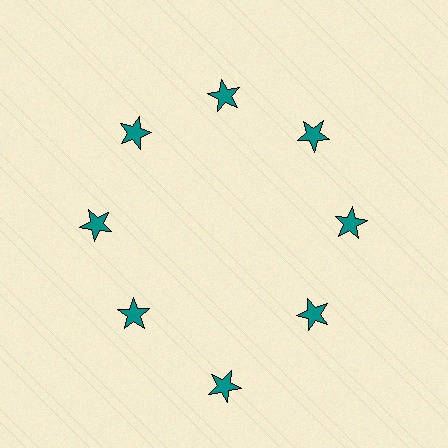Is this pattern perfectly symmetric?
No. The 8 teal stars are arranged in a ring, but one element near the 6 o'clock position is pushed outward from the center, breaking the 8-fold rotational symmetry.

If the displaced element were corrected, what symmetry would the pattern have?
It would have 8-fold rotational symmetry — the pattern would map onto itself every 45 degrees.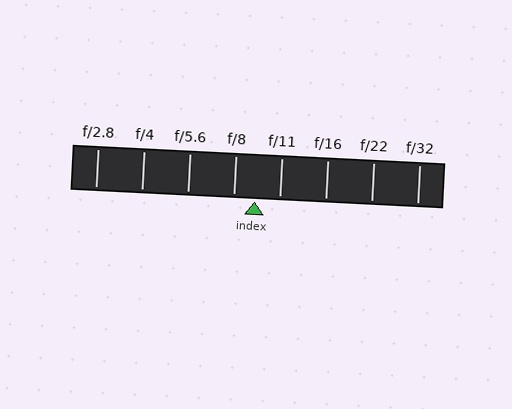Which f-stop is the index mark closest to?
The index mark is closest to f/8.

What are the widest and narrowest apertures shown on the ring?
The widest aperture shown is f/2.8 and the narrowest is f/32.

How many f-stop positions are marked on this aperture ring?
There are 8 f-stop positions marked.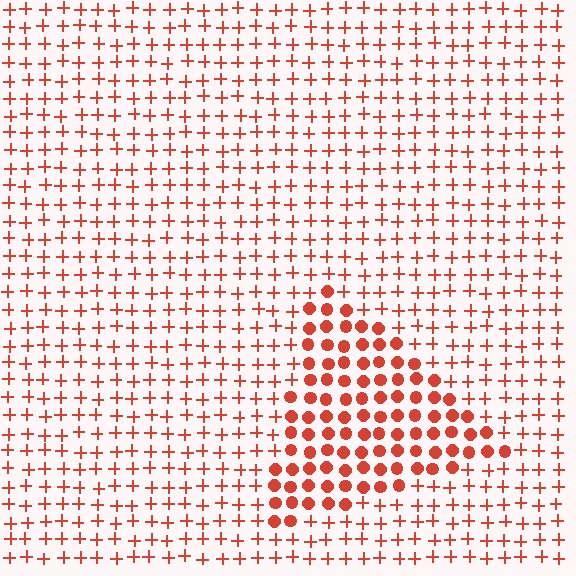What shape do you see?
I see a triangle.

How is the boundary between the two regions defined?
The boundary is defined by a change in element shape: circles inside vs. plus signs outside. All elements share the same color and spacing.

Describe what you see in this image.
The image is filled with small red elements arranged in a uniform grid. A triangle-shaped region contains circles, while the surrounding area contains plus signs. The boundary is defined purely by the change in element shape.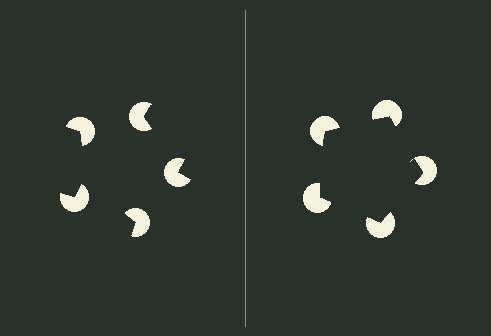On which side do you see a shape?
An illusory pentagon appears on the right side. On the left side the wedge cuts are rotated, so no coherent shape forms.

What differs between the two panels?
The pac-man discs are positioned identically on both sides; only the wedge orientations differ. On the right they align to a pentagon; on the left they are misaligned.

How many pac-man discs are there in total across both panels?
10 — 5 on each side.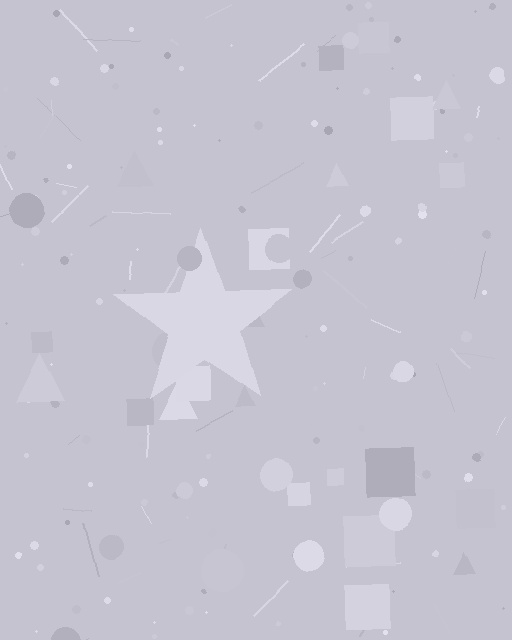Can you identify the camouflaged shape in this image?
The camouflaged shape is a star.